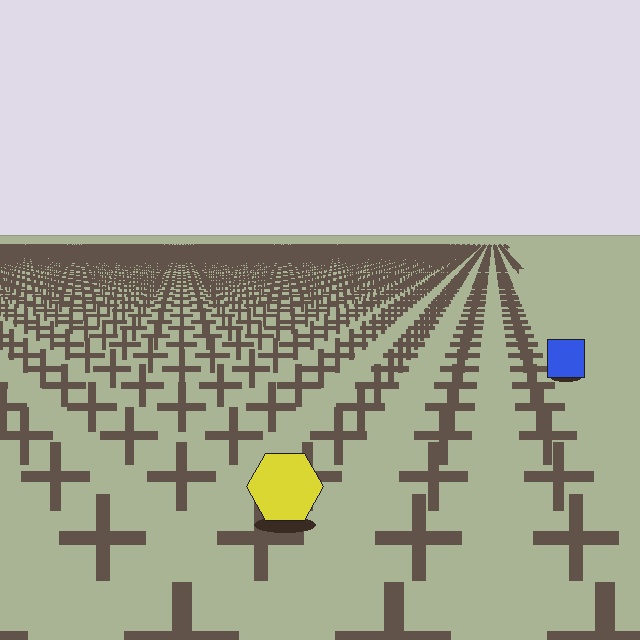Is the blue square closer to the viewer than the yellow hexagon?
No. The yellow hexagon is closer — you can tell from the texture gradient: the ground texture is coarser near it.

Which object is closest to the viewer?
The yellow hexagon is closest. The texture marks near it are larger and more spread out.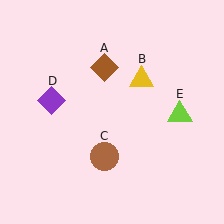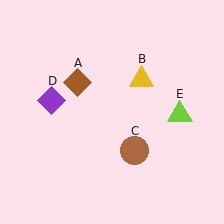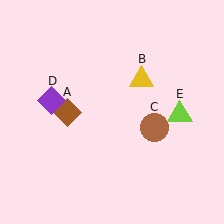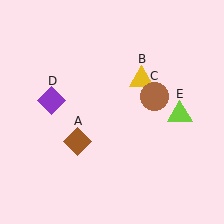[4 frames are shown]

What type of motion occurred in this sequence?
The brown diamond (object A), brown circle (object C) rotated counterclockwise around the center of the scene.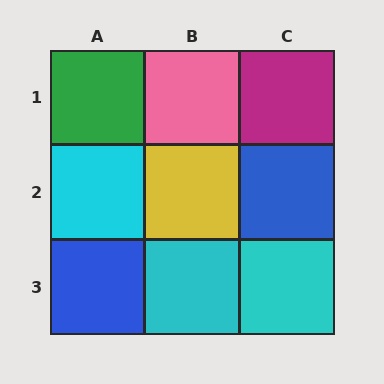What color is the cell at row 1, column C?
Magenta.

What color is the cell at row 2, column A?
Cyan.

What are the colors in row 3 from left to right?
Blue, cyan, cyan.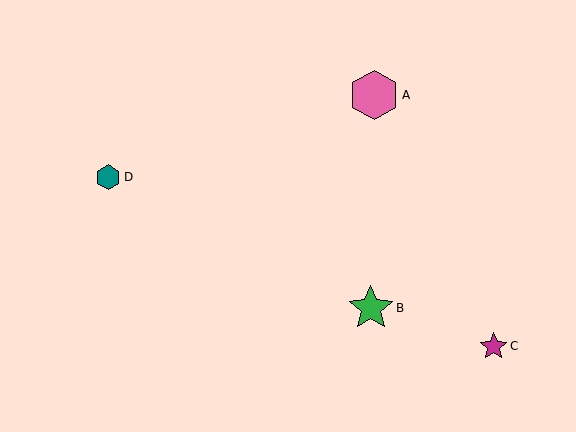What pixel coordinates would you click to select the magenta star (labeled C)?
Click at (494, 346) to select the magenta star C.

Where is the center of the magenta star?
The center of the magenta star is at (494, 346).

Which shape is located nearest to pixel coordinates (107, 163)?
The teal hexagon (labeled D) at (108, 177) is nearest to that location.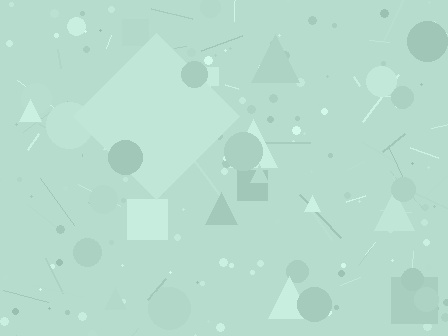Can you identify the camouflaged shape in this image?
The camouflaged shape is a diamond.